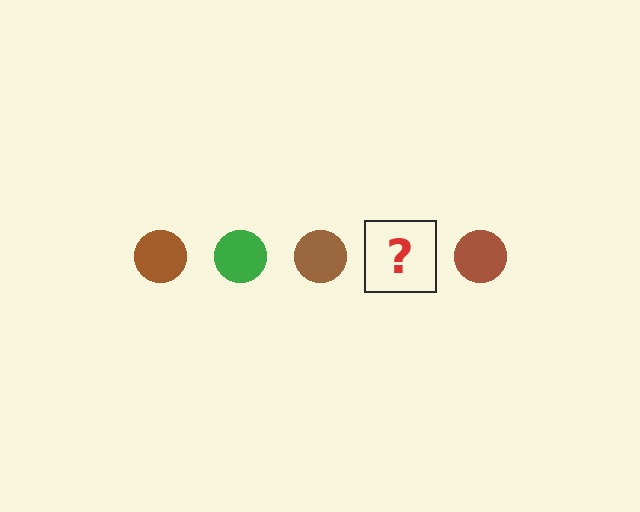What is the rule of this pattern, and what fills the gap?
The rule is that the pattern cycles through brown, green circles. The gap should be filled with a green circle.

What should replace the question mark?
The question mark should be replaced with a green circle.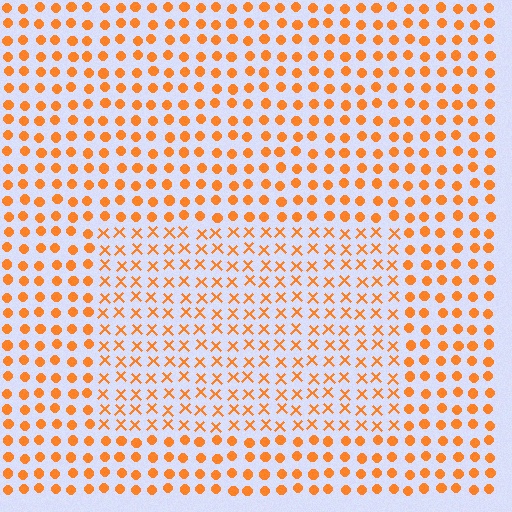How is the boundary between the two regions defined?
The boundary is defined by a change in element shape: X marks inside vs. circles outside. All elements share the same color and spacing.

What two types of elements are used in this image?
The image uses X marks inside the rectangle region and circles outside it.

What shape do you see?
I see a rectangle.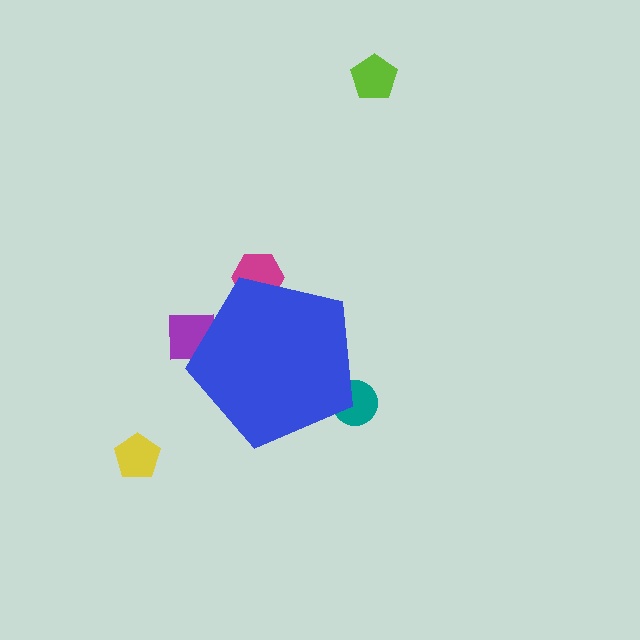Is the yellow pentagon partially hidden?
No, the yellow pentagon is fully visible.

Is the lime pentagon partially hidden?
No, the lime pentagon is fully visible.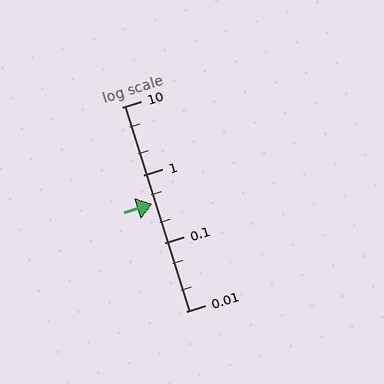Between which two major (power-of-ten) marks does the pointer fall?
The pointer is between 0.1 and 1.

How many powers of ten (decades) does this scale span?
The scale spans 3 decades, from 0.01 to 10.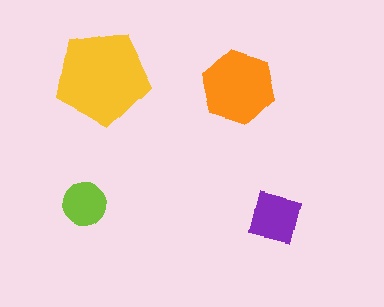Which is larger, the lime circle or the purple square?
The purple square.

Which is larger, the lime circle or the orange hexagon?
The orange hexagon.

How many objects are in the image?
There are 4 objects in the image.